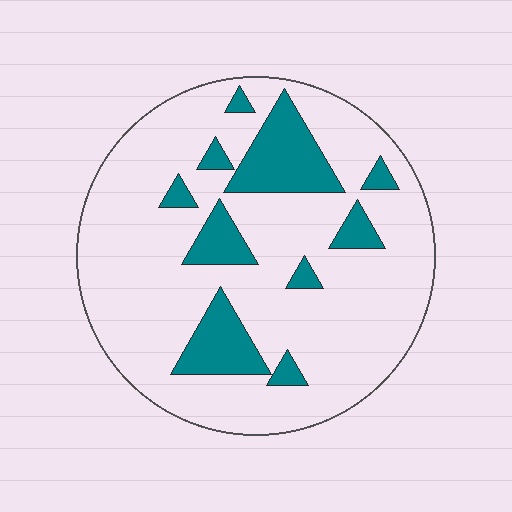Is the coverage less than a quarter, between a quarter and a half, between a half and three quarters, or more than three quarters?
Less than a quarter.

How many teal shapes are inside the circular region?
10.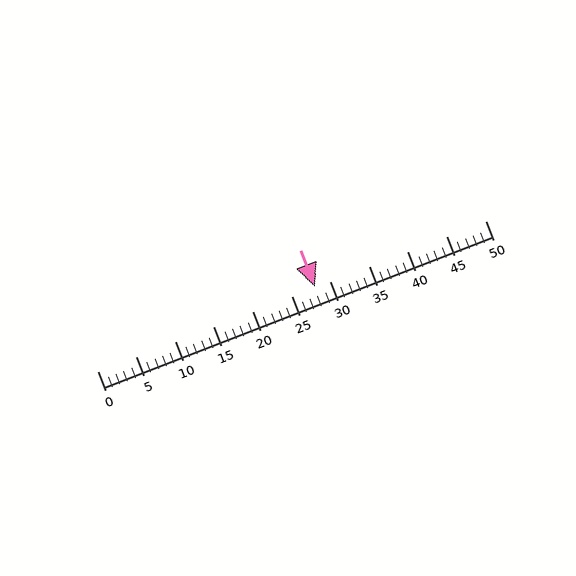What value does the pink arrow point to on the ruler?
The pink arrow points to approximately 28.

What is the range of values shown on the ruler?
The ruler shows values from 0 to 50.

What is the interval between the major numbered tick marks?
The major tick marks are spaced 5 units apart.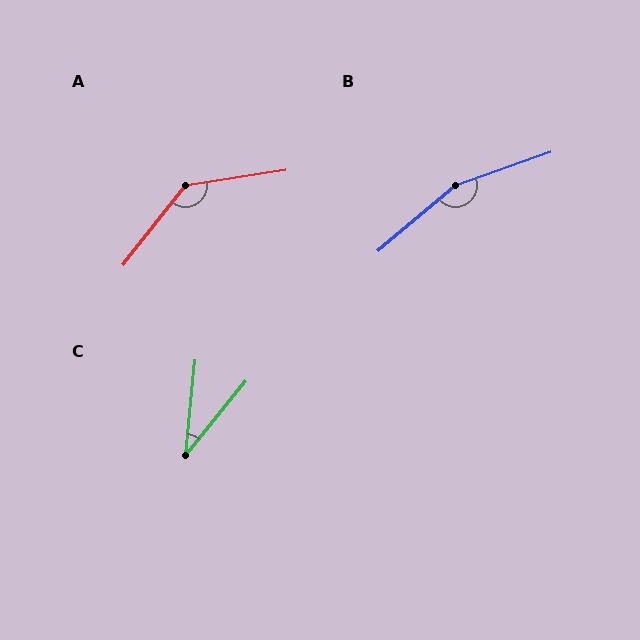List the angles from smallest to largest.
C (33°), A (137°), B (159°).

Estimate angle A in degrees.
Approximately 137 degrees.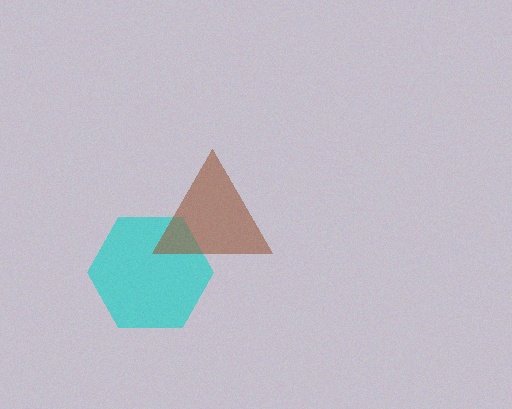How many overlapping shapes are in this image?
There are 2 overlapping shapes in the image.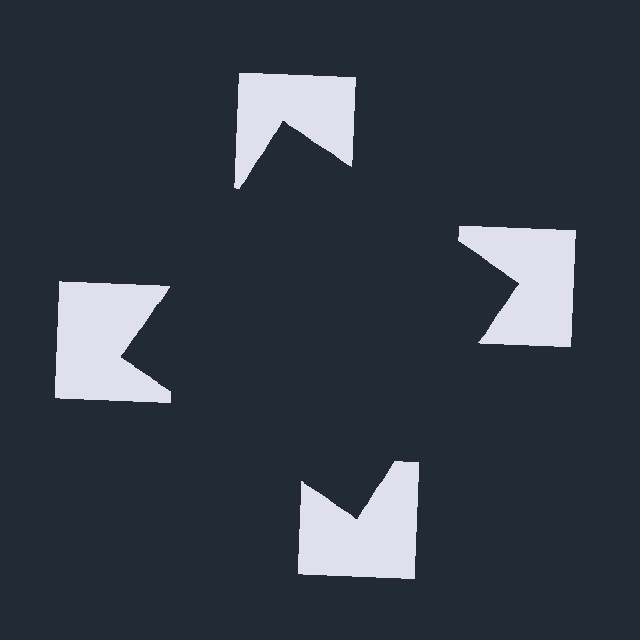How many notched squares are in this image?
There are 4 — one at each vertex of the illusory square.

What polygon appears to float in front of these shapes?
An illusory square — its edges are inferred from the aligned wedge cuts in the notched squares, not physically drawn.